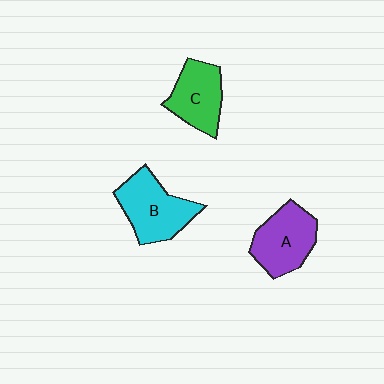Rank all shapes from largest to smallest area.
From largest to smallest: B (cyan), A (purple), C (green).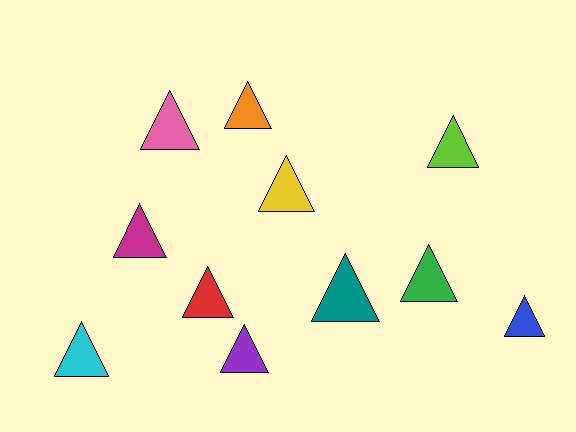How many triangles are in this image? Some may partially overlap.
There are 11 triangles.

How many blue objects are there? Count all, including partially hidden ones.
There is 1 blue object.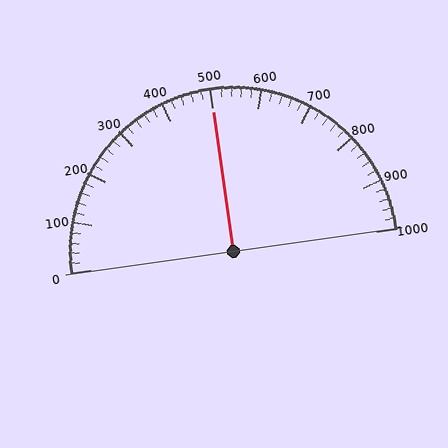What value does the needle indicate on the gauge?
The needle indicates approximately 500.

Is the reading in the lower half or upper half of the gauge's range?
The reading is in the upper half of the range (0 to 1000).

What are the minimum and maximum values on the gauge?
The gauge ranges from 0 to 1000.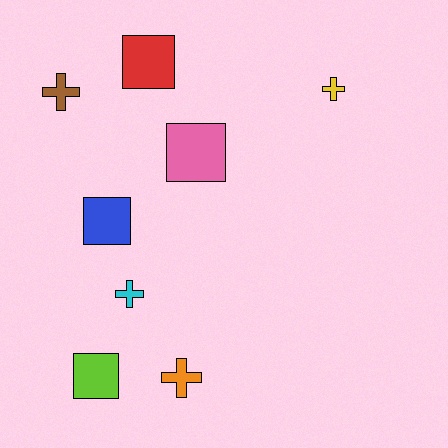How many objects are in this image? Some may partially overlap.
There are 8 objects.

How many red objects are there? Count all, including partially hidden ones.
There is 1 red object.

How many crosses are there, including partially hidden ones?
There are 4 crosses.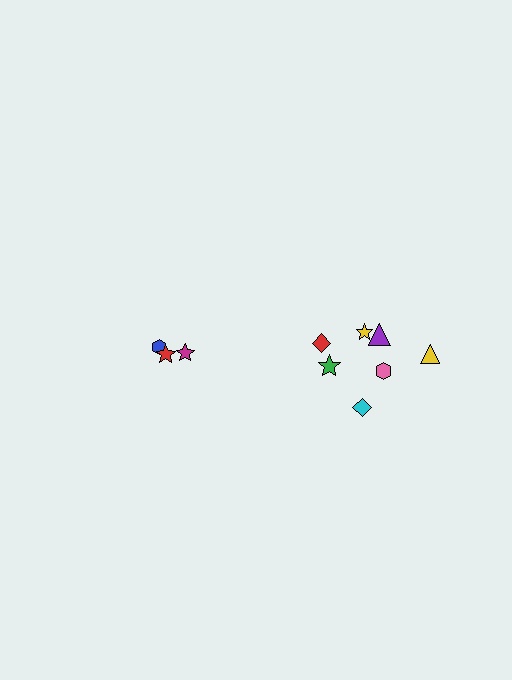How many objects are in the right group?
There are 7 objects.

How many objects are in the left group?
There are 3 objects.